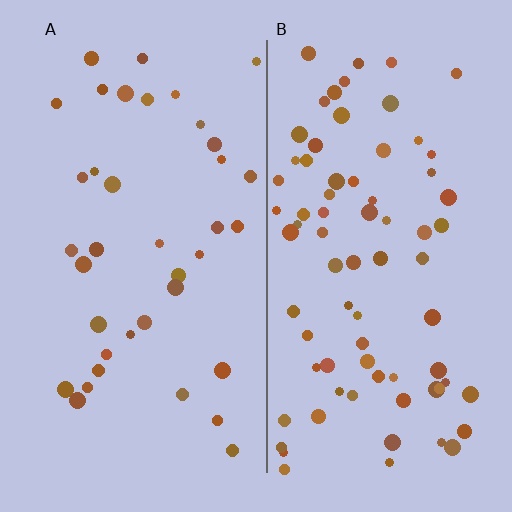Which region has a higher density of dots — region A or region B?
B (the right).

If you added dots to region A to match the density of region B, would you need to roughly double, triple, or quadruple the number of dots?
Approximately double.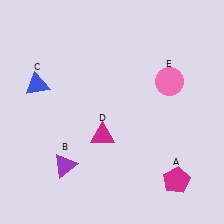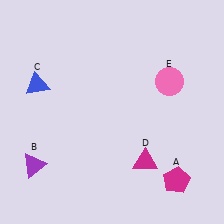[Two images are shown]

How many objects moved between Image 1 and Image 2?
2 objects moved between the two images.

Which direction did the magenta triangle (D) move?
The magenta triangle (D) moved right.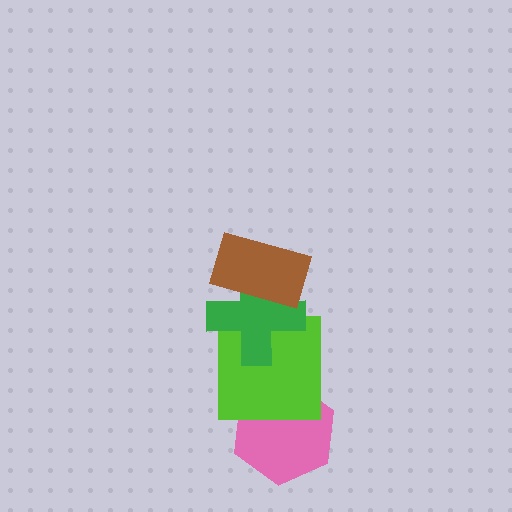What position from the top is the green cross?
The green cross is 2nd from the top.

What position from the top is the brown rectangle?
The brown rectangle is 1st from the top.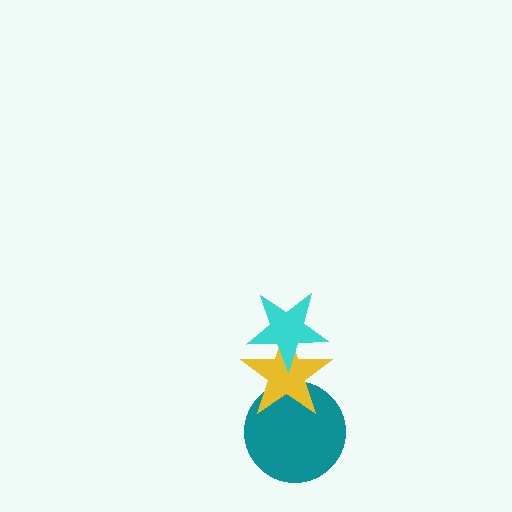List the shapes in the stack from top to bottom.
From top to bottom: the cyan star, the yellow star, the teal circle.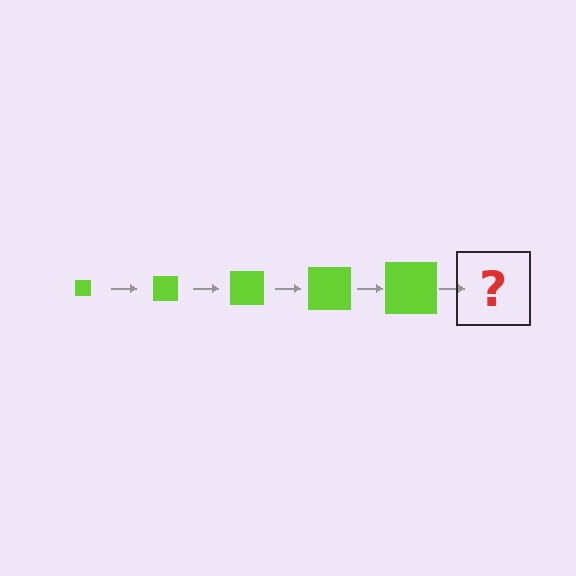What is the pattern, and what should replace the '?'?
The pattern is that the square gets progressively larger each step. The '?' should be a lime square, larger than the previous one.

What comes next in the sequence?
The next element should be a lime square, larger than the previous one.